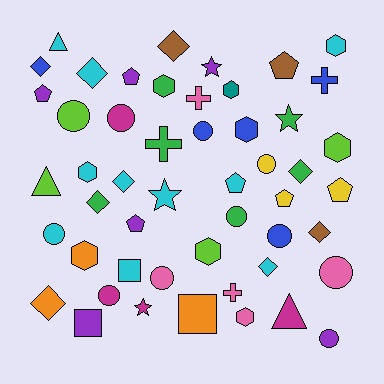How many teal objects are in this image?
There is 1 teal object.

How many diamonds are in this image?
There are 9 diamonds.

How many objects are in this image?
There are 50 objects.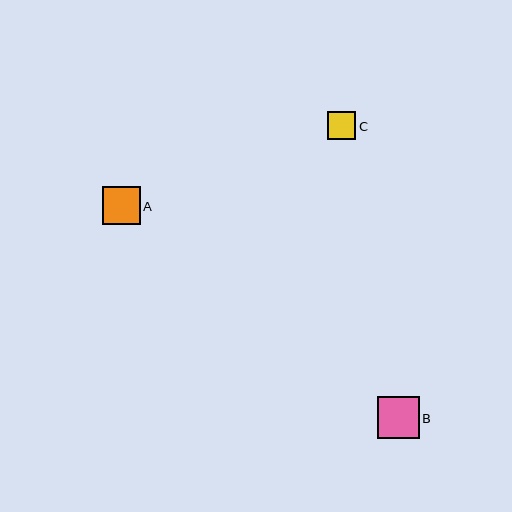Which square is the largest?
Square B is the largest with a size of approximately 42 pixels.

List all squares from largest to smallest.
From largest to smallest: B, A, C.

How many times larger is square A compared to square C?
Square A is approximately 1.3 times the size of square C.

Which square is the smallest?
Square C is the smallest with a size of approximately 28 pixels.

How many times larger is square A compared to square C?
Square A is approximately 1.3 times the size of square C.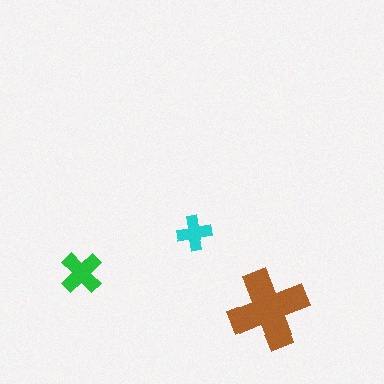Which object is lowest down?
The brown cross is bottommost.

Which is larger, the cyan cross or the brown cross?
The brown one.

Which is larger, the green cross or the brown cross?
The brown one.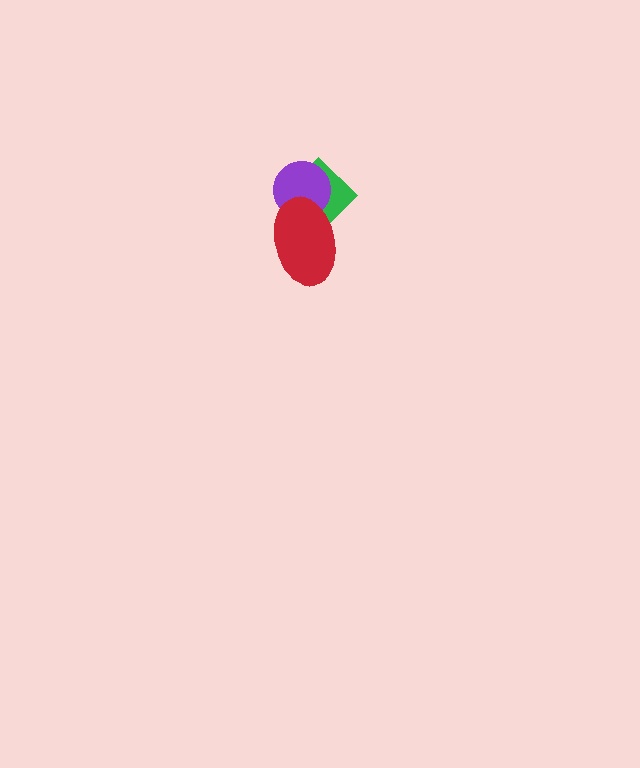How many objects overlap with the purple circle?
2 objects overlap with the purple circle.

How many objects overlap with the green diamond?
2 objects overlap with the green diamond.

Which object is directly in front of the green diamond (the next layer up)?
The purple circle is directly in front of the green diamond.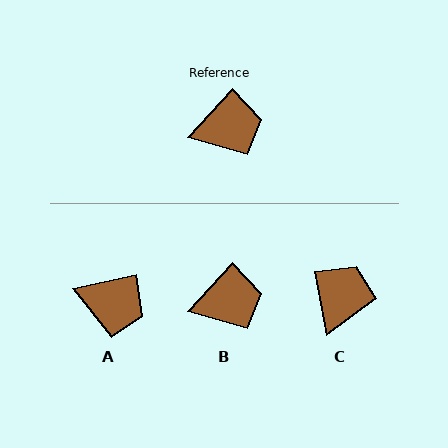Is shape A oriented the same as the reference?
No, it is off by about 35 degrees.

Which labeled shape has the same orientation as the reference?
B.